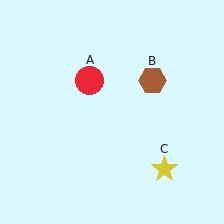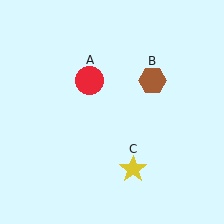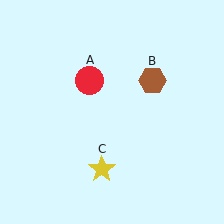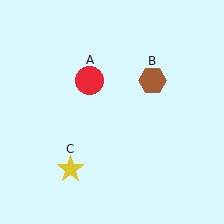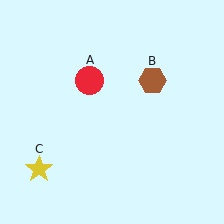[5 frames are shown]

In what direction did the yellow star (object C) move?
The yellow star (object C) moved left.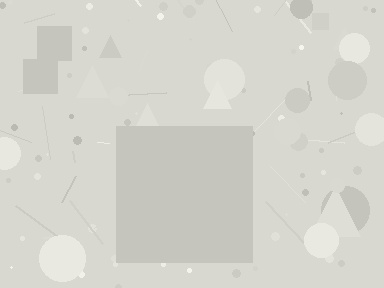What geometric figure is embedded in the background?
A square is embedded in the background.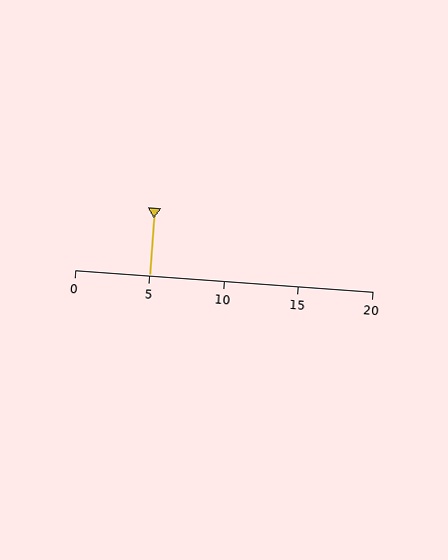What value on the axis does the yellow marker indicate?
The marker indicates approximately 5.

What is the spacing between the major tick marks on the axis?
The major ticks are spaced 5 apart.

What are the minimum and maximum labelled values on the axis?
The axis runs from 0 to 20.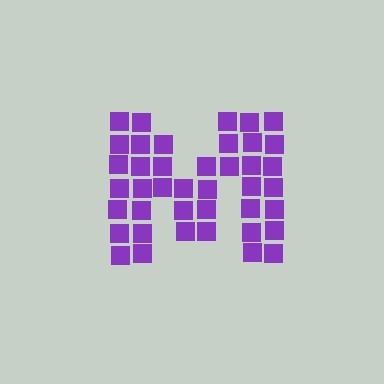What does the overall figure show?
The overall figure shows the letter M.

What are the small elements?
The small elements are squares.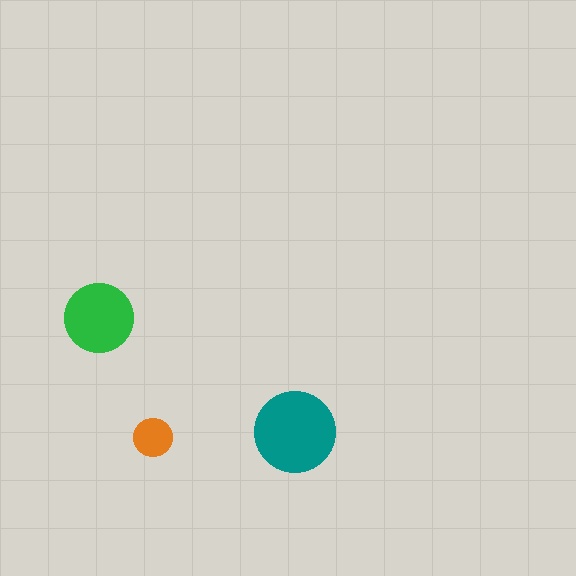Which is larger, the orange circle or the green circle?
The green one.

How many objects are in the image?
There are 3 objects in the image.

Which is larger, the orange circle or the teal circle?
The teal one.